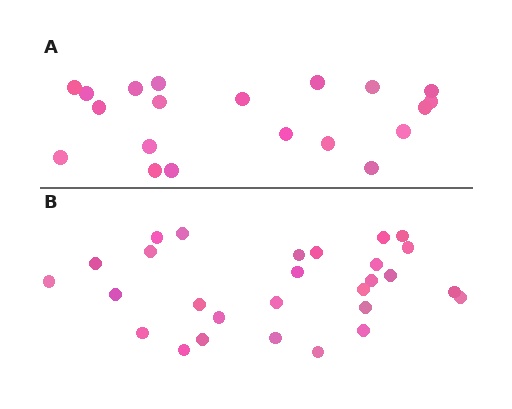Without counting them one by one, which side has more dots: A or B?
Region B (the bottom region) has more dots.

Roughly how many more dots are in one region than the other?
Region B has roughly 8 or so more dots than region A.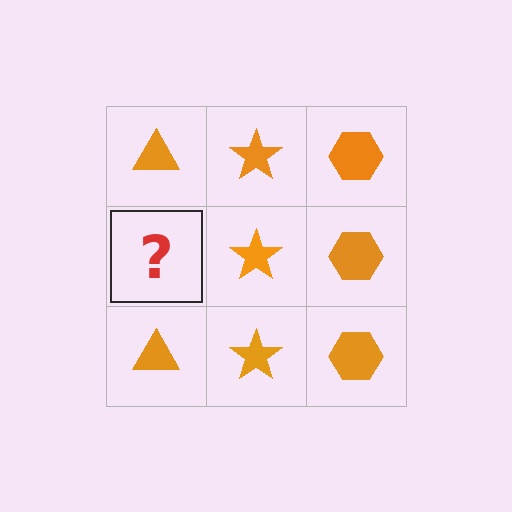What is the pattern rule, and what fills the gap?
The rule is that each column has a consistent shape. The gap should be filled with an orange triangle.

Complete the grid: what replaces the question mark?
The question mark should be replaced with an orange triangle.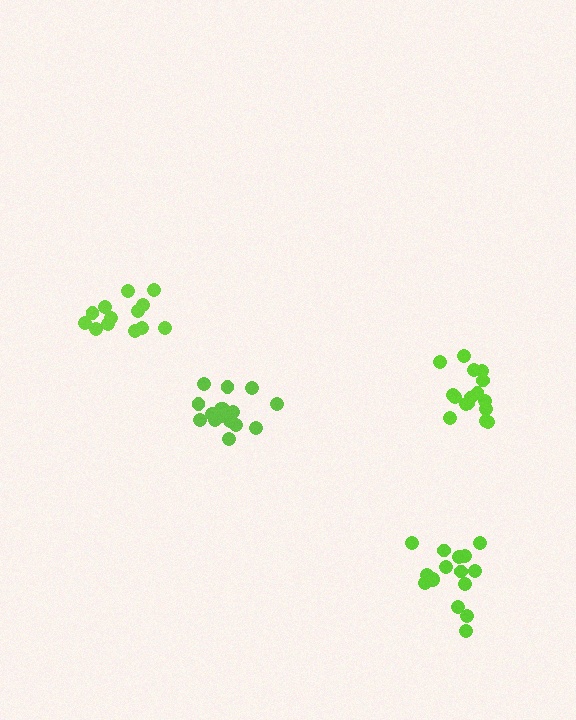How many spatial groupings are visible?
There are 4 spatial groupings.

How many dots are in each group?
Group 1: 18 dots, Group 2: 16 dots, Group 3: 13 dots, Group 4: 16 dots (63 total).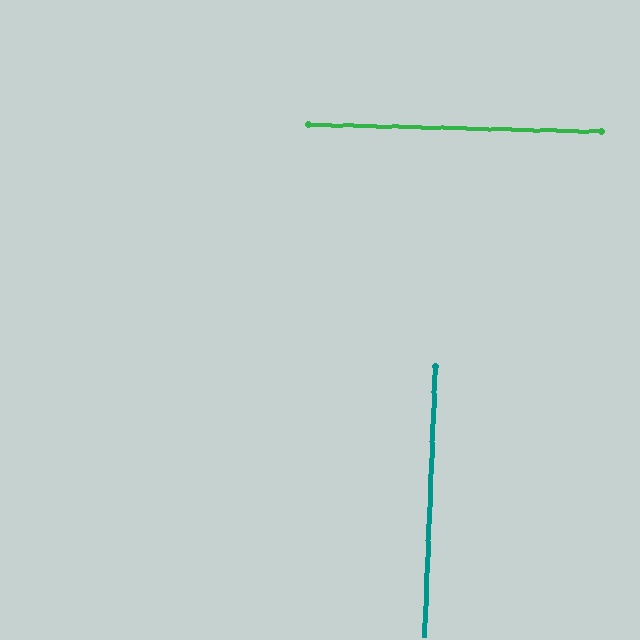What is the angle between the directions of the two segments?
Approximately 89 degrees.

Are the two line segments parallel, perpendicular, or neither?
Perpendicular — they meet at approximately 89°.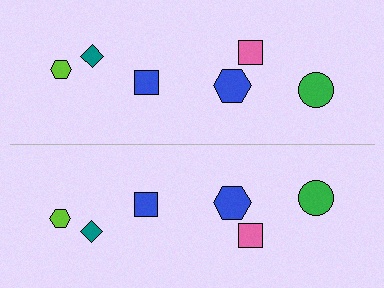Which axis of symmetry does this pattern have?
The pattern has a horizontal axis of symmetry running through the center of the image.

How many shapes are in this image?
There are 12 shapes in this image.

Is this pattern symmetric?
Yes, this pattern has bilateral (reflection) symmetry.